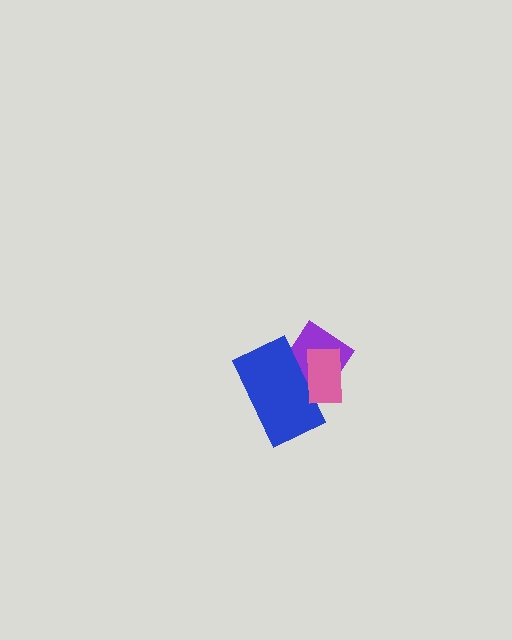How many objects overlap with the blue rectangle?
2 objects overlap with the blue rectangle.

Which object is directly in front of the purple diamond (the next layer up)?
The blue rectangle is directly in front of the purple diamond.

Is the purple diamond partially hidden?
Yes, it is partially covered by another shape.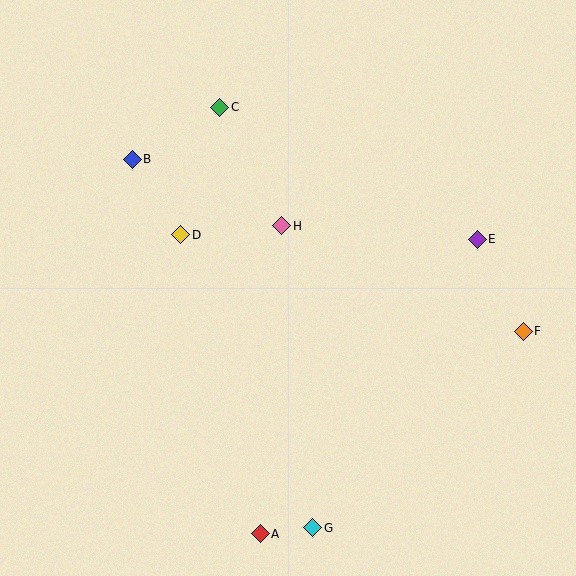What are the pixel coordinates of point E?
Point E is at (477, 239).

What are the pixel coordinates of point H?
Point H is at (282, 226).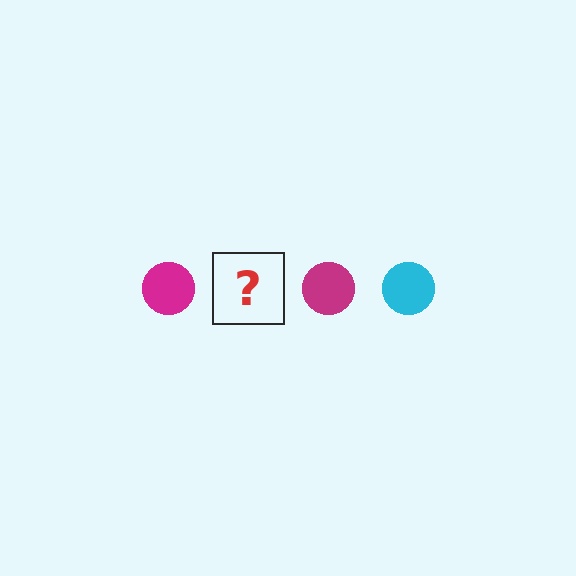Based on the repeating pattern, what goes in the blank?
The blank should be a cyan circle.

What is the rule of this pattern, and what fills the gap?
The rule is that the pattern cycles through magenta, cyan circles. The gap should be filled with a cyan circle.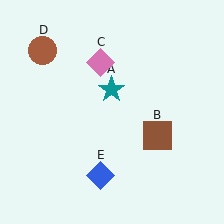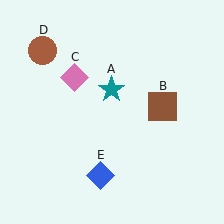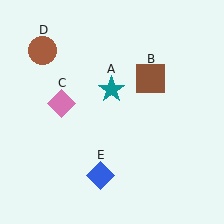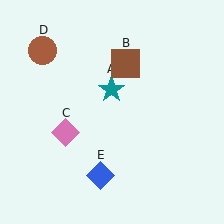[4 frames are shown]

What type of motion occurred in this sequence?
The brown square (object B), pink diamond (object C) rotated counterclockwise around the center of the scene.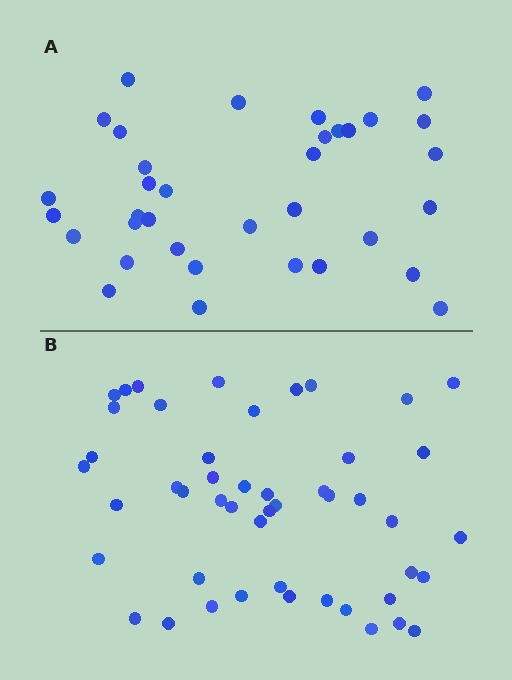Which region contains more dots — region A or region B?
Region B (the bottom region) has more dots.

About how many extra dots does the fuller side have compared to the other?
Region B has approximately 15 more dots than region A.